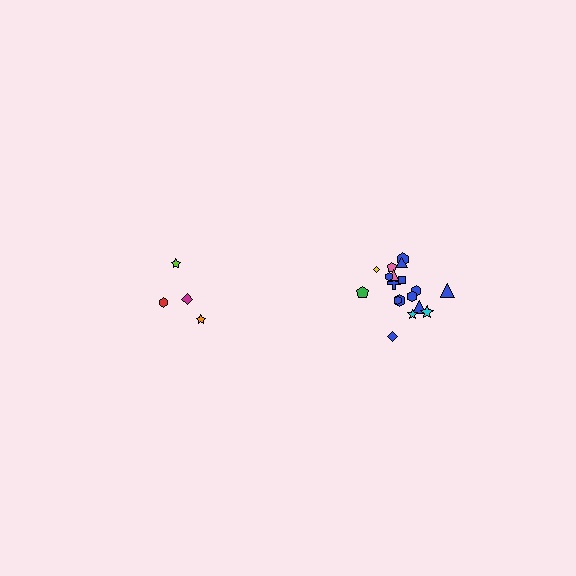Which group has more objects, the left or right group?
The right group.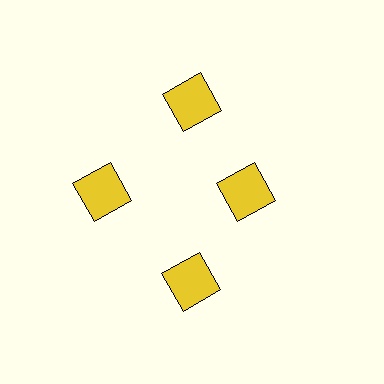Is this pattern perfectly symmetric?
No. The 4 yellow squares are arranged in a ring, but one element near the 3 o'clock position is pulled inward toward the center, breaking the 4-fold rotational symmetry.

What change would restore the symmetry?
The symmetry would be restored by moving it outward, back onto the ring so that all 4 squares sit at equal angles and equal distance from the center.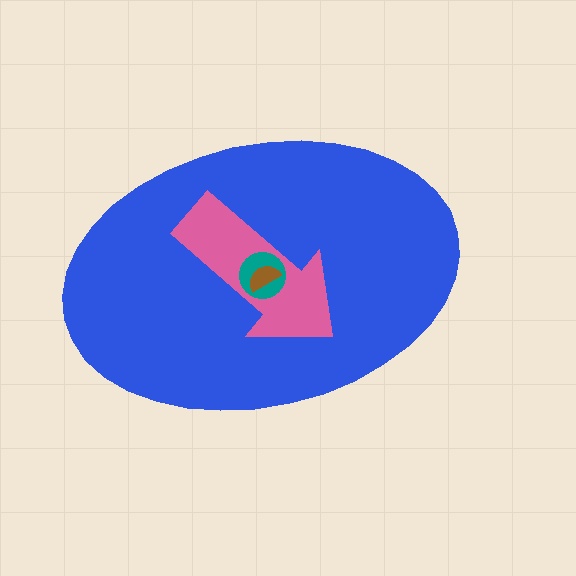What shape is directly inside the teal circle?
The brown semicircle.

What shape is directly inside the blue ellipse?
The pink arrow.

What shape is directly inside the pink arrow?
The teal circle.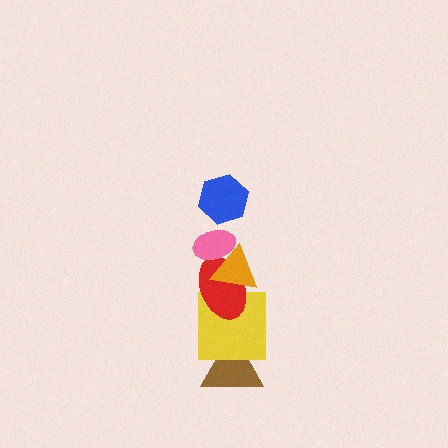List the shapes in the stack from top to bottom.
From top to bottom: the blue hexagon, the pink ellipse, the orange triangle, the red ellipse, the yellow square, the brown triangle.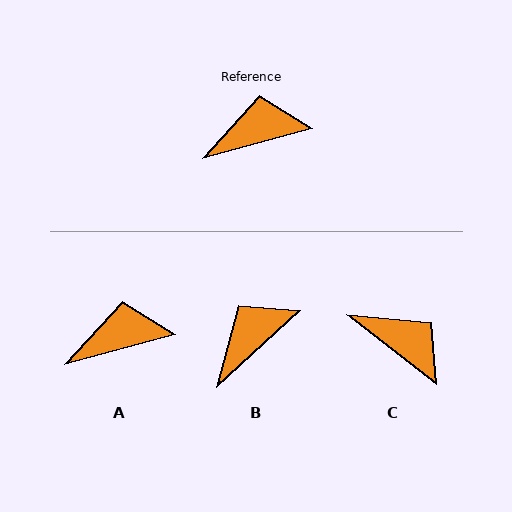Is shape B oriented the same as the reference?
No, it is off by about 27 degrees.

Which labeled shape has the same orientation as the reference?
A.